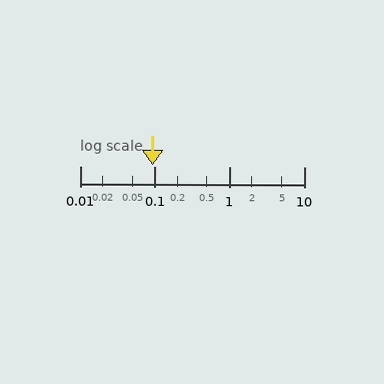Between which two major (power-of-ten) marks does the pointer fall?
The pointer is between 0.01 and 0.1.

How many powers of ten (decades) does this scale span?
The scale spans 3 decades, from 0.01 to 10.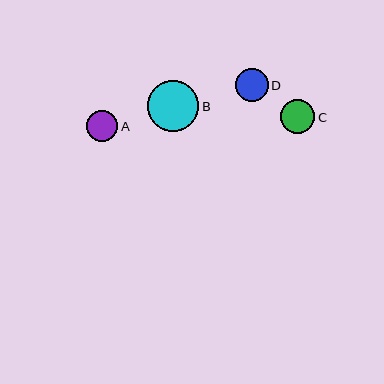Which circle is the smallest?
Circle A is the smallest with a size of approximately 32 pixels.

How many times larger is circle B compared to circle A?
Circle B is approximately 1.6 times the size of circle A.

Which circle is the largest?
Circle B is the largest with a size of approximately 52 pixels.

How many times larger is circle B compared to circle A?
Circle B is approximately 1.6 times the size of circle A.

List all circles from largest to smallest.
From largest to smallest: B, C, D, A.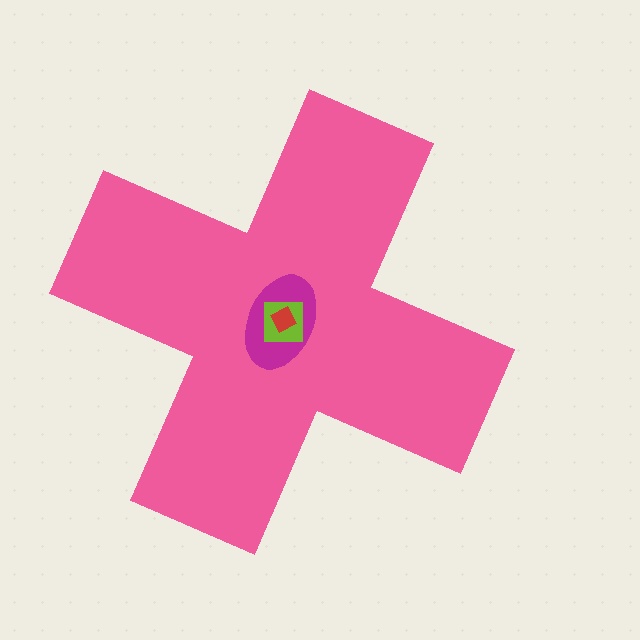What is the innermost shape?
The red diamond.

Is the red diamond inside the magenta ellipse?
Yes.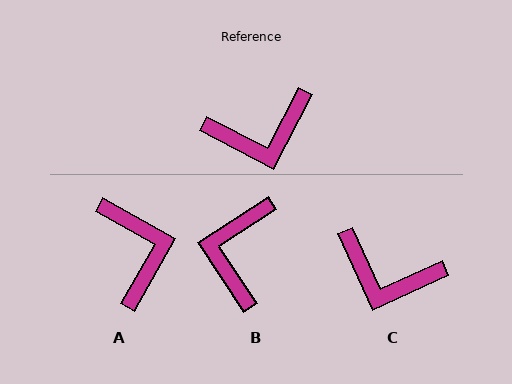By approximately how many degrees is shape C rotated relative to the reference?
Approximately 38 degrees clockwise.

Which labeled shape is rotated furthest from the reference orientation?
B, about 119 degrees away.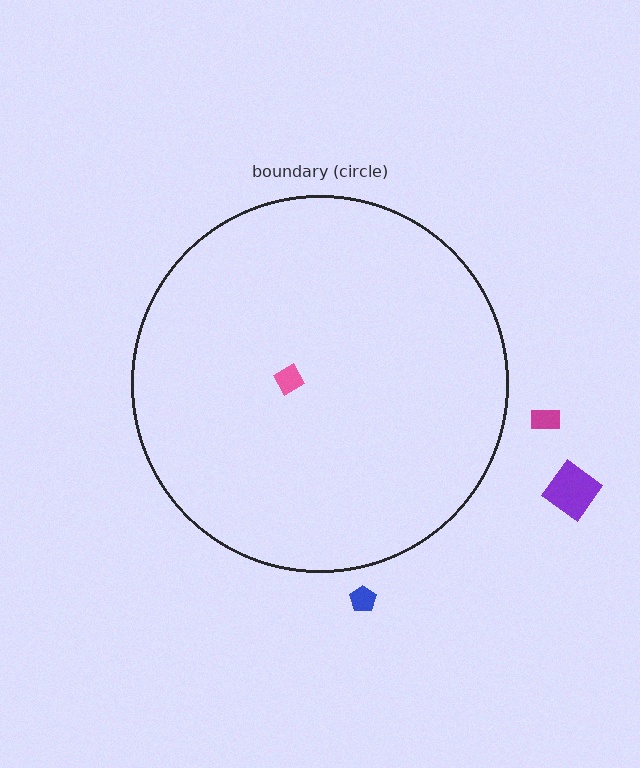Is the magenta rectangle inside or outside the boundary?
Outside.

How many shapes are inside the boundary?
1 inside, 3 outside.